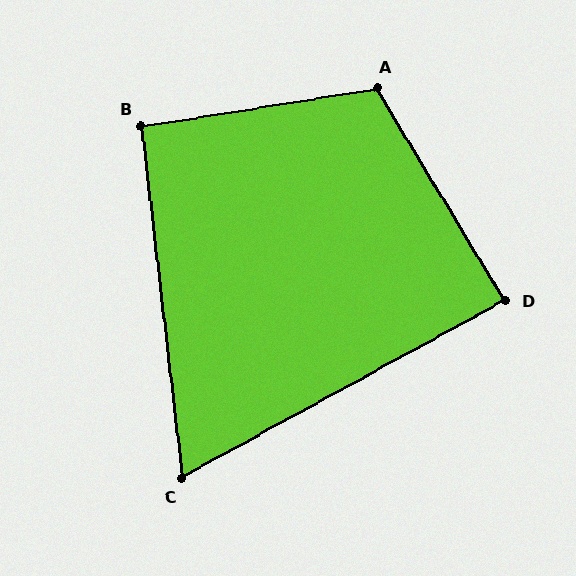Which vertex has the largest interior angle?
A, at approximately 112 degrees.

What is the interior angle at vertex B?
Approximately 93 degrees (approximately right).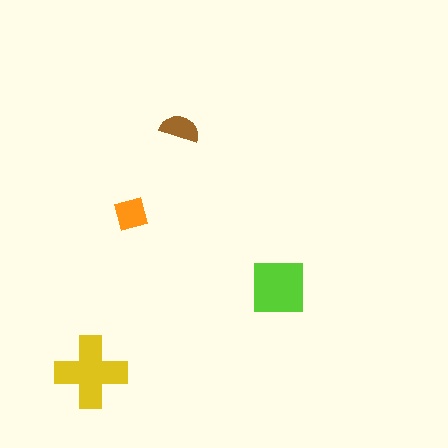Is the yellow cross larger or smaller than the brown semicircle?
Larger.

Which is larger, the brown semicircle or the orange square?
The orange square.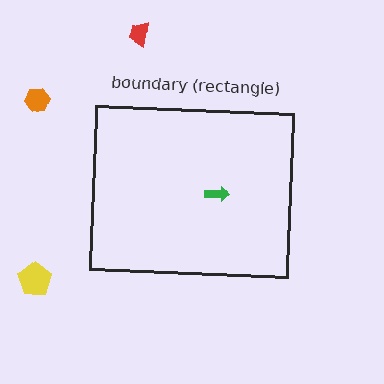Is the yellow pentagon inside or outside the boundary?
Outside.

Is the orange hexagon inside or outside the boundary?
Outside.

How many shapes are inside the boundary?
1 inside, 3 outside.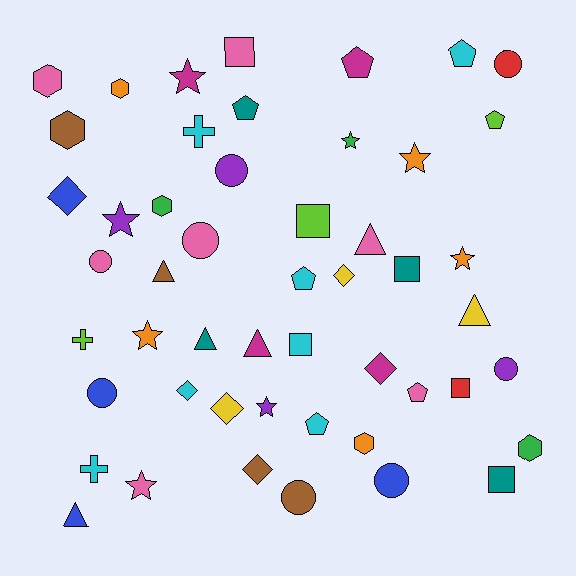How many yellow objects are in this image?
There are 3 yellow objects.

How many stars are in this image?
There are 8 stars.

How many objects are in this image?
There are 50 objects.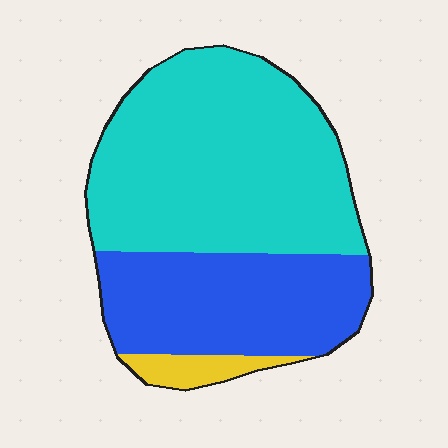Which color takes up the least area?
Yellow, at roughly 5%.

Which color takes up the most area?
Cyan, at roughly 60%.